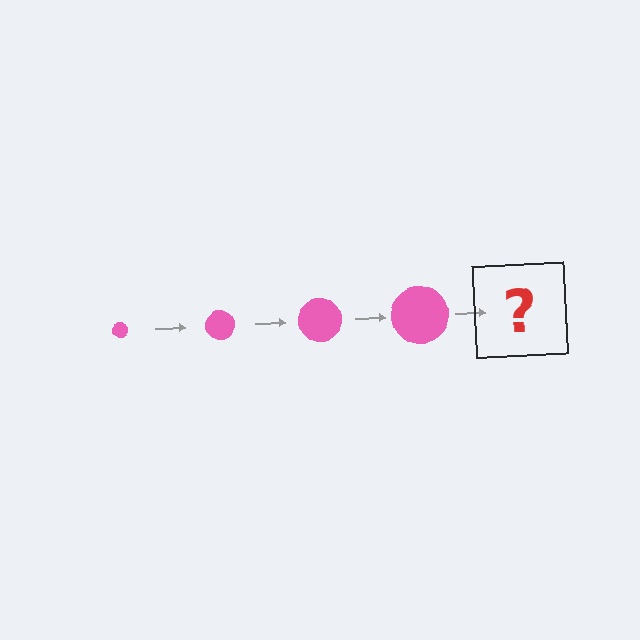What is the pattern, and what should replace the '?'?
The pattern is that the circle gets progressively larger each step. The '?' should be a pink circle, larger than the previous one.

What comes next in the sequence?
The next element should be a pink circle, larger than the previous one.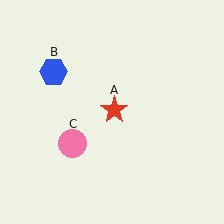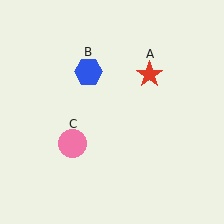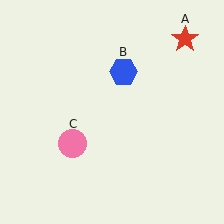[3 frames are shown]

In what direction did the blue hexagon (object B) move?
The blue hexagon (object B) moved right.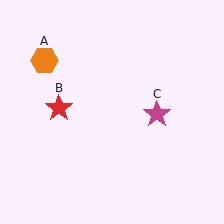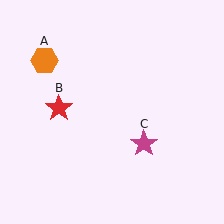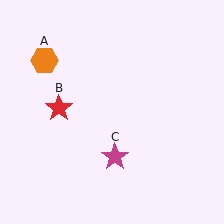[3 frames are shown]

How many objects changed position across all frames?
1 object changed position: magenta star (object C).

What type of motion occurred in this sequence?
The magenta star (object C) rotated clockwise around the center of the scene.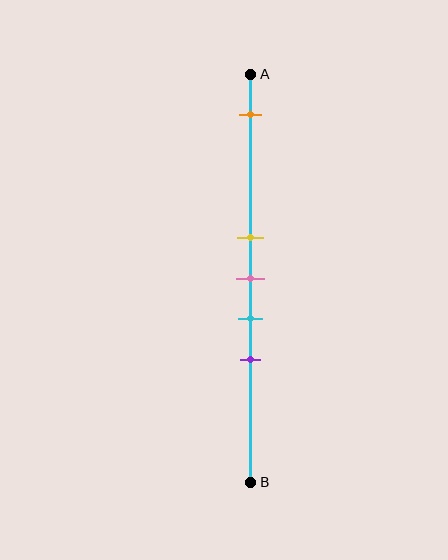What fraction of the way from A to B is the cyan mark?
The cyan mark is approximately 60% (0.6) of the way from A to B.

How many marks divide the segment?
There are 5 marks dividing the segment.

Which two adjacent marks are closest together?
The yellow and pink marks are the closest adjacent pair.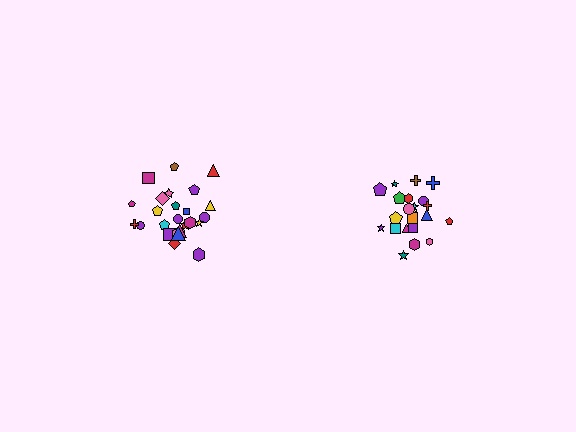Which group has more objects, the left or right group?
The left group.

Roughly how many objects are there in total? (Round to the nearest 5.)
Roughly 45 objects in total.